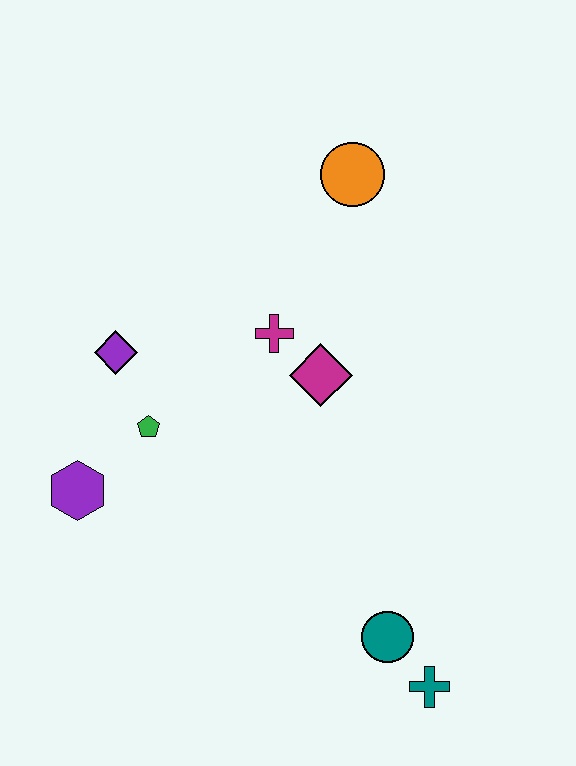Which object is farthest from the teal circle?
The orange circle is farthest from the teal circle.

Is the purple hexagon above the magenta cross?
No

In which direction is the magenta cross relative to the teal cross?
The magenta cross is above the teal cross.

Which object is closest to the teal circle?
The teal cross is closest to the teal circle.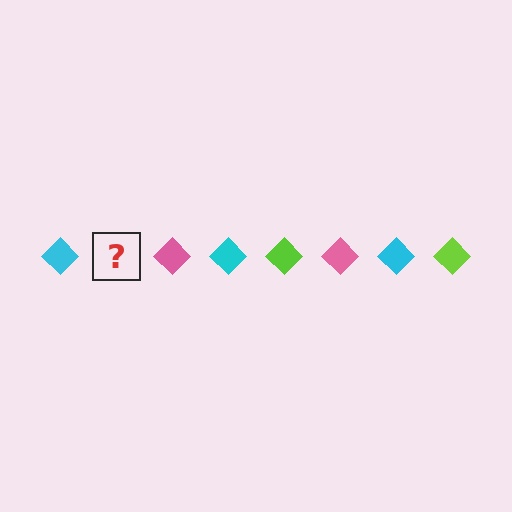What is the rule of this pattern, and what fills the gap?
The rule is that the pattern cycles through cyan, lime, pink diamonds. The gap should be filled with a lime diamond.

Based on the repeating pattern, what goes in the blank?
The blank should be a lime diamond.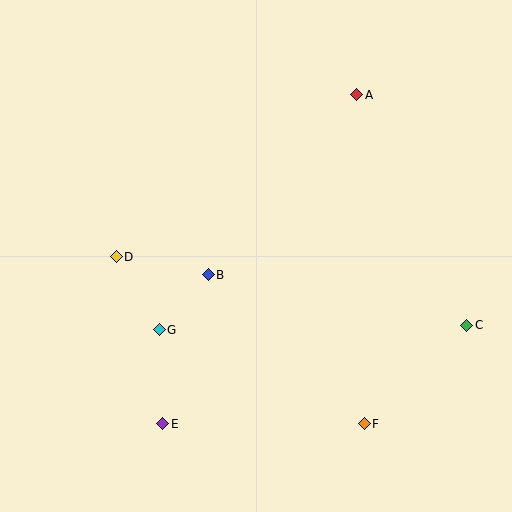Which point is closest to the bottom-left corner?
Point E is closest to the bottom-left corner.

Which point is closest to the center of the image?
Point B at (208, 275) is closest to the center.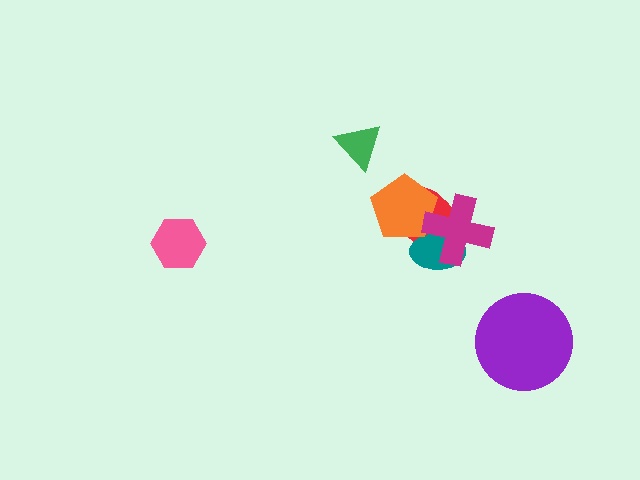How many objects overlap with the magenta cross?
3 objects overlap with the magenta cross.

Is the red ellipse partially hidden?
Yes, it is partially covered by another shape.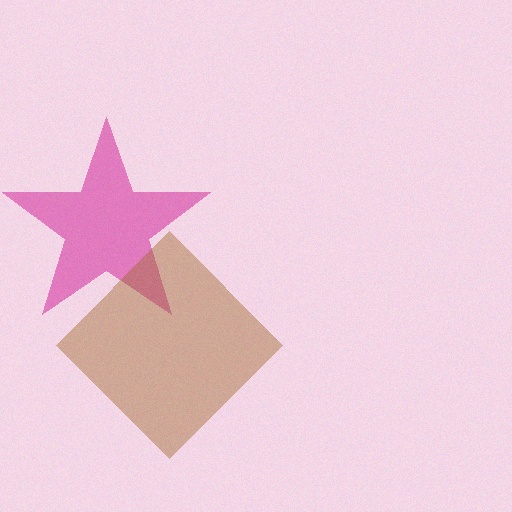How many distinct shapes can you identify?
There are 2 distinct shapes: a magenta star, a brown diamond.